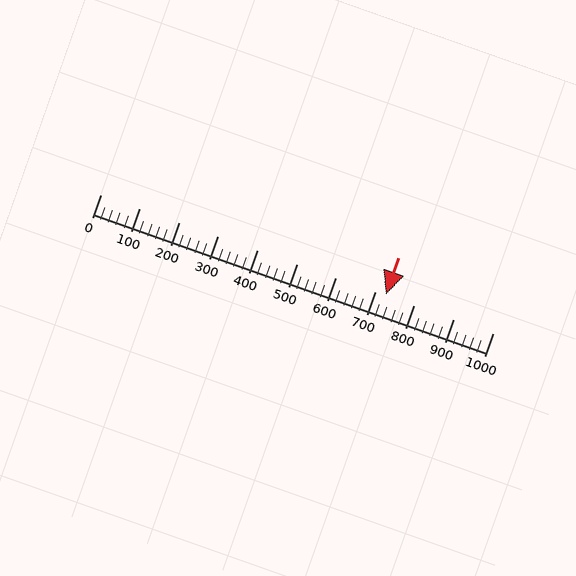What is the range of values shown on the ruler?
The ruler shows values from 0 to 1000.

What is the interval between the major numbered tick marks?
The major tick marks are spaced 100 units apart.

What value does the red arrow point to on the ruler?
The red arrow points to approximately 727.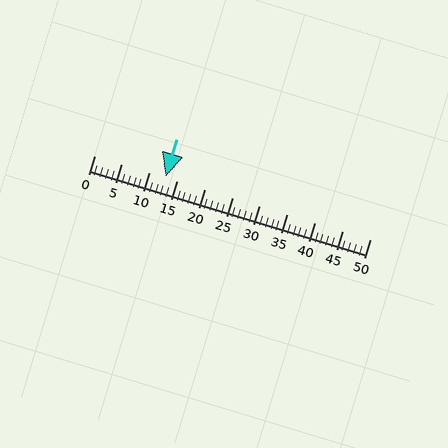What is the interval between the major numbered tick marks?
The major tick marks are spaced 5 units apart.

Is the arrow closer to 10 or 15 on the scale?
The arrow is closer to 15.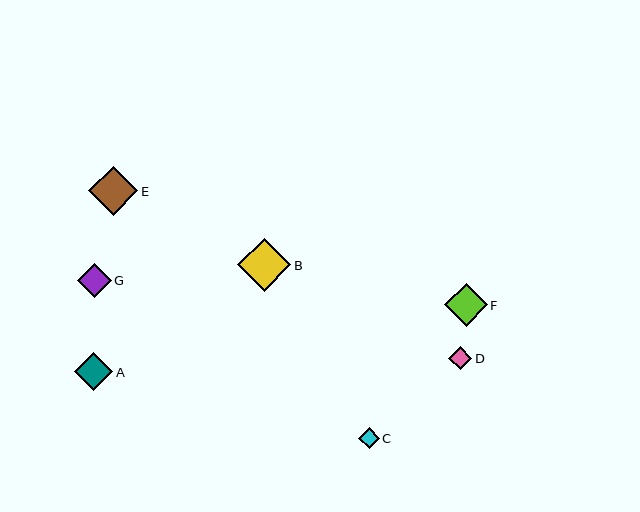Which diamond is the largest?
Diamond B is the largest with a size of approximately 53 pixels.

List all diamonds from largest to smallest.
From largest to smallest: B, E, F, A, G, D, C.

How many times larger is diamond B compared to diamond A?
Diamond B is approximately 1.4 times the size of diamond A.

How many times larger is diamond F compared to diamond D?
Diamond F is approximately 1.9 times the size of diamond D.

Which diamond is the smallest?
Diamond C is the smallest with a size of approximately 21 pixels.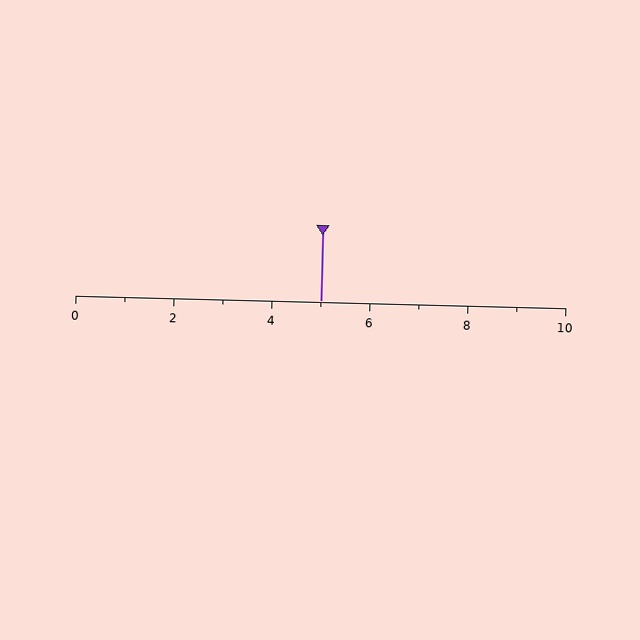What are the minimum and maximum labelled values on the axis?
The axis runs from 0 to 10.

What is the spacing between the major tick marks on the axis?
The major ticks are spaced 2 apart.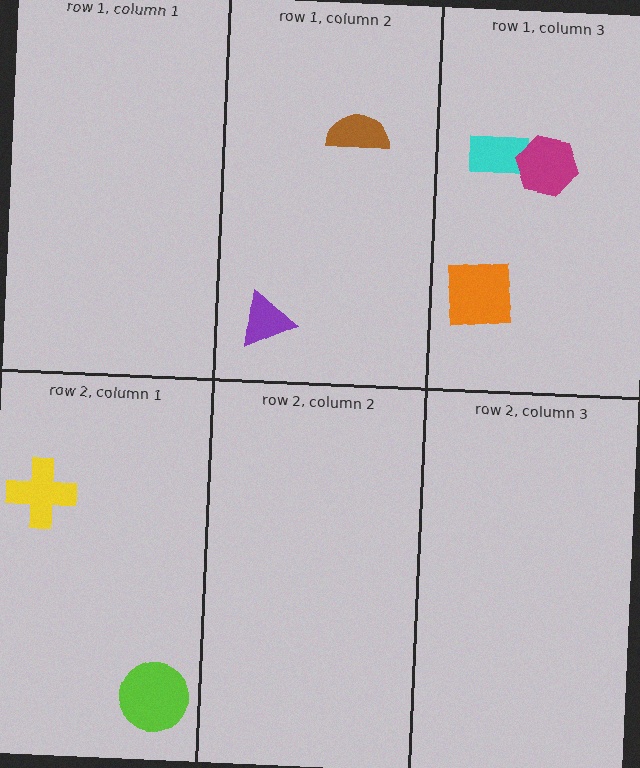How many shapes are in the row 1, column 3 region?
3.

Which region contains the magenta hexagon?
The row 1, column 3 region.